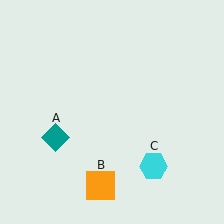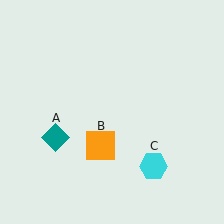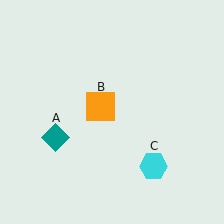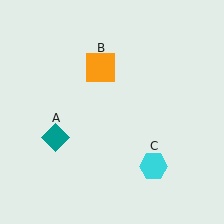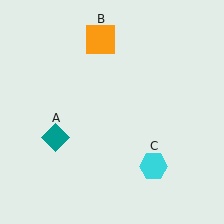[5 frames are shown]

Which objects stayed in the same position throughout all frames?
Teal diamond (object A) and cyan hexagon (object C) remained stationary.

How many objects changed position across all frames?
1 object changed position: orange square (object B).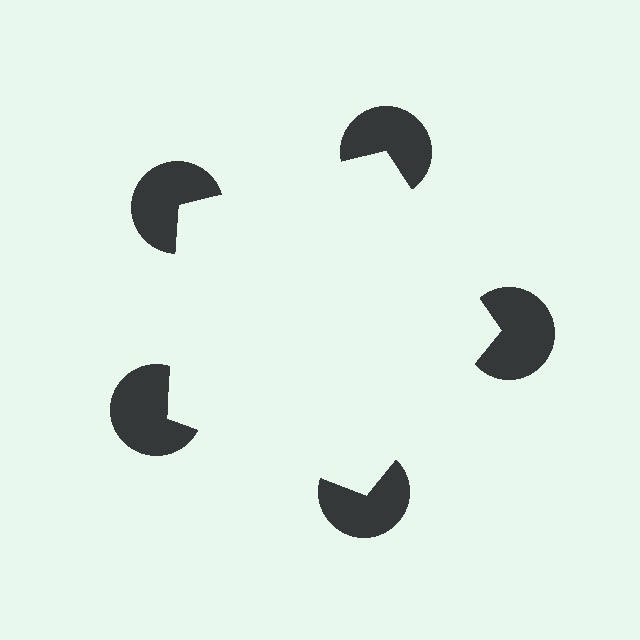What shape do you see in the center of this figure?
An illusory pentagon — its edges are inferred from the aligned wedge cuts in the pac-man discs, not physically drawn.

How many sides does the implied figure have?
5 sides.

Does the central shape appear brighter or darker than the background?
It typically appears slightly brighter than the background, even though no actual brightness change is drawn.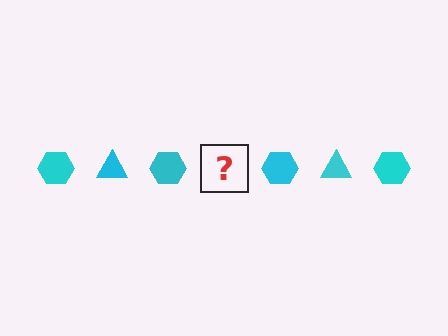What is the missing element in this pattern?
The missing element is a cyan triangle.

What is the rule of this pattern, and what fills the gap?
The rule is that the pattern cycles through hexagon, triangle shapes in cyan. The gap should be filled with a cyan triangle.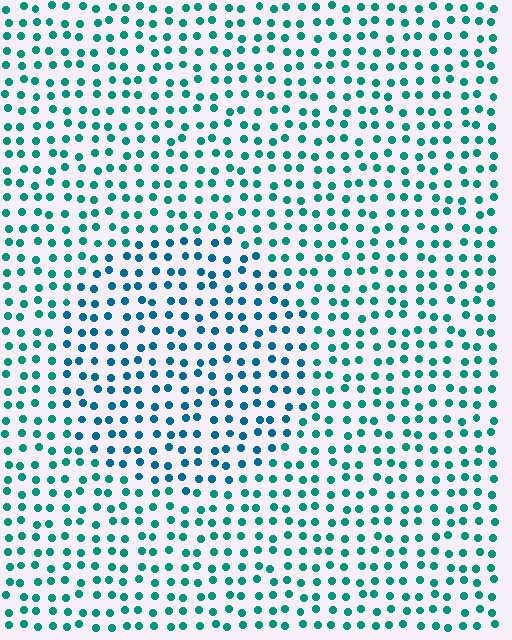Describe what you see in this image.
The image is filled with small teal elements in a uniform arrangement. A circle-shaped region is visible where the elements are tinted to a slightly different hue, forming a subtle color boundary.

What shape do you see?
I see a circle.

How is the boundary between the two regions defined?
The boundary is defined purely by a slight shift in hue (about 27 degrees). Spacing, size, and orientation are identical on both sides.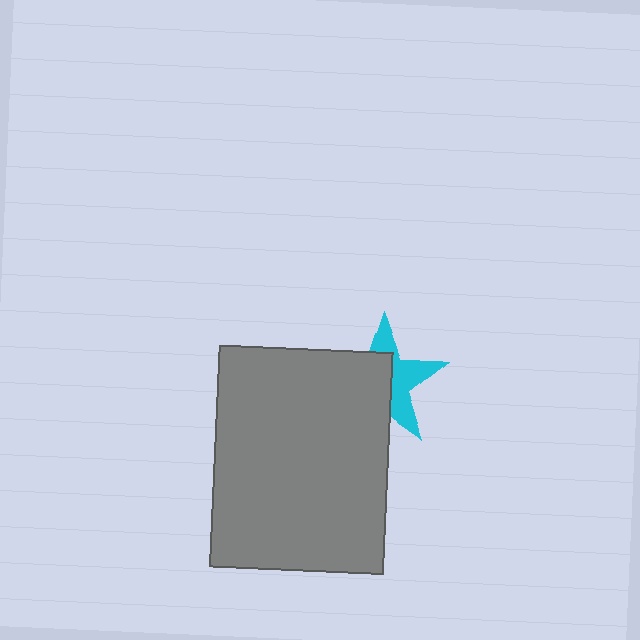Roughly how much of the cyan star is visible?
A small part of it is visible (roughly 45%).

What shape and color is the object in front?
The object in front is a gray rectangle.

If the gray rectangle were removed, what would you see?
You would see the complete cyan star.